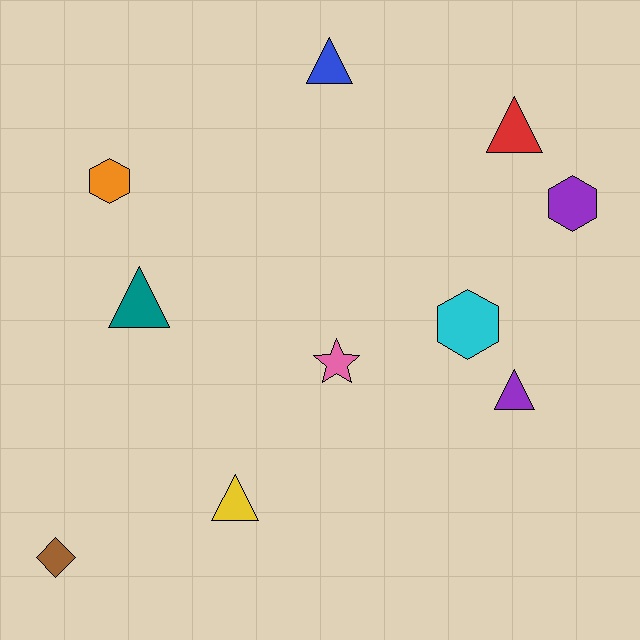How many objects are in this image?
There are 10 objects.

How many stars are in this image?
There is 1 star.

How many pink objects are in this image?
There is 1 pink object.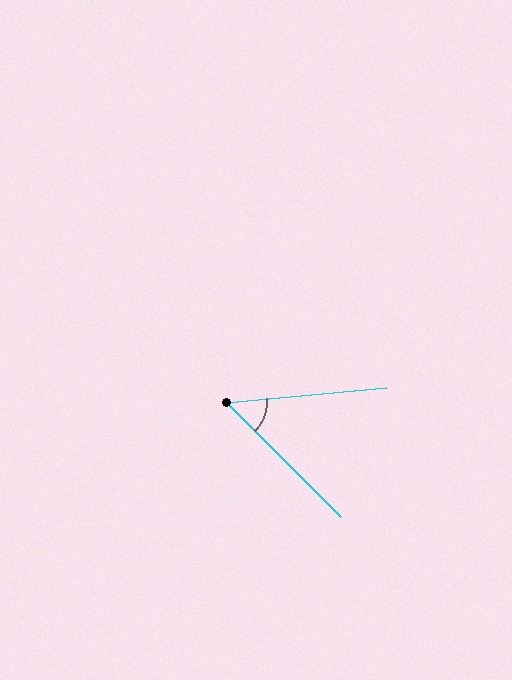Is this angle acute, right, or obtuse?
It is acute.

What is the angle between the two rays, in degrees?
Approximately 50 degrees.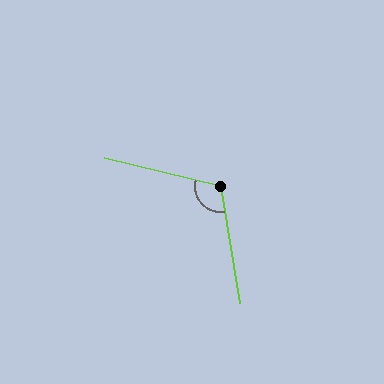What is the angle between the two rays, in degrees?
Approximately 113 degrees.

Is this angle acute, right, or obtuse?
It is obtuse.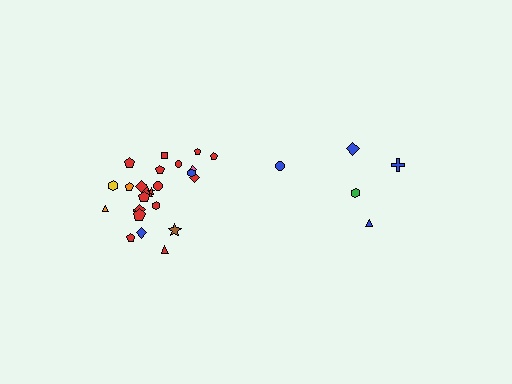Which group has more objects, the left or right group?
The left group.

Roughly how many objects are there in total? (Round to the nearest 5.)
Roughly 30 objects in total.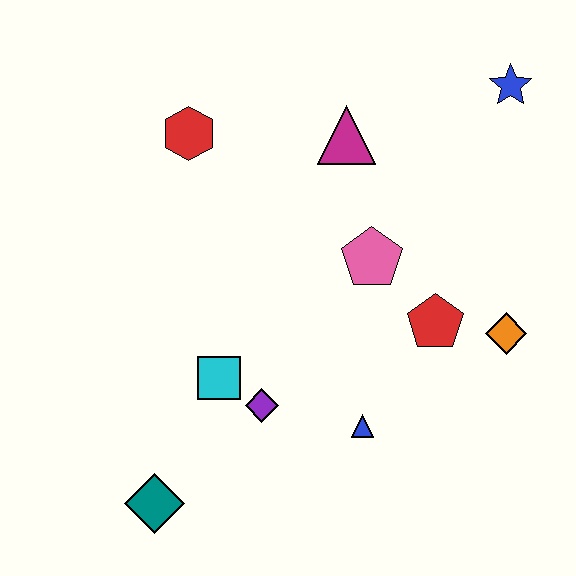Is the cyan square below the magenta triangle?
Yes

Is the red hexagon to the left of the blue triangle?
Yes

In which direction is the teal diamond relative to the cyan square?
The teal diamond is below the cyan square.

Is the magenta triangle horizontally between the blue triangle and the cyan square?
Yes